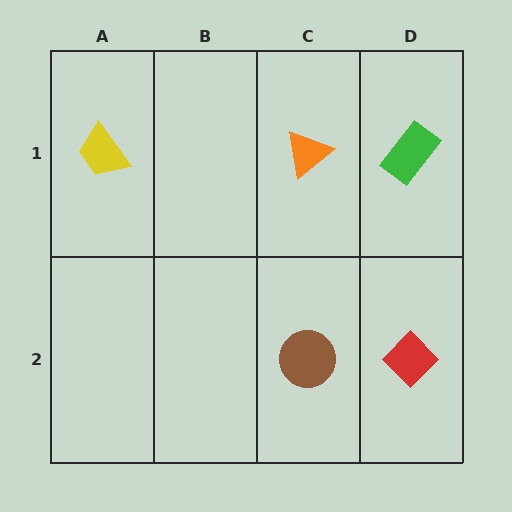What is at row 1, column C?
An orange triangle.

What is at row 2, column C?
A brown circle.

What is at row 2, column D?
A red diamond.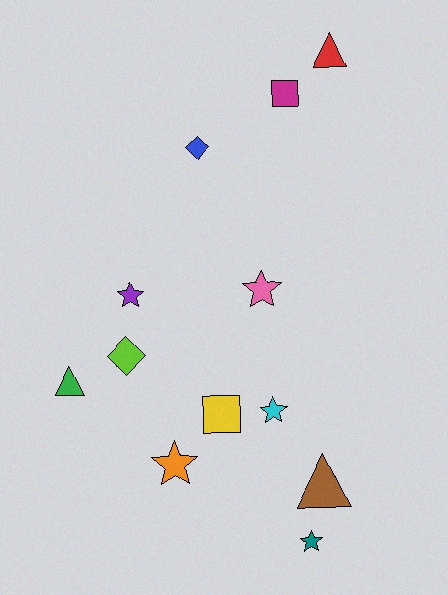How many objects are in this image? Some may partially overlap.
There are 12 objects.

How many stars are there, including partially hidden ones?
There are 5 stars.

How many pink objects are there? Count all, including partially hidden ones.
There is 1 pink object.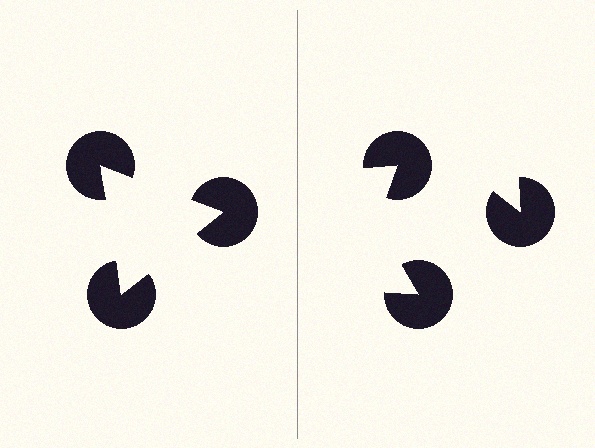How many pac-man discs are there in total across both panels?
6 — 3 on each side.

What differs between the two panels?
The pac-man discs are positioned identically on both sides; only the wedge orientations differ. On the left they align to a triangle; on the right they are misaligned.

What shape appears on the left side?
An illusory triangle.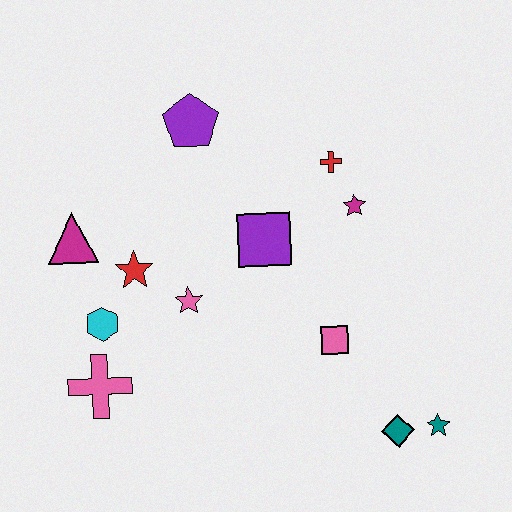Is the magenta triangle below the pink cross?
No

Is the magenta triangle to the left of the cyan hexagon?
Yes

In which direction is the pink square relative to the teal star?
The pink square is to the left of the teal star.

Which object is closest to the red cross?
The magenta star is closest to the red cross.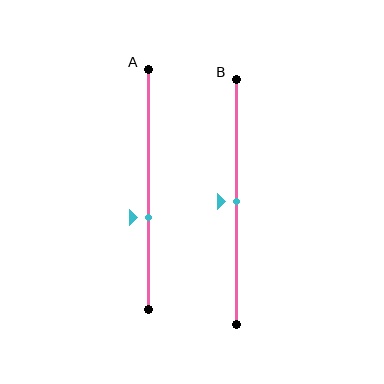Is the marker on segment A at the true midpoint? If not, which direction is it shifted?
No, the marker on segment A is shifted downward by about 12% of the segment length.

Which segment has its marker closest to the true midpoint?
Segment B has its marker closest to the true midpoint.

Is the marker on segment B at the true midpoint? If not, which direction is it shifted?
Yes, the marker on segment B is at the true midpoint.